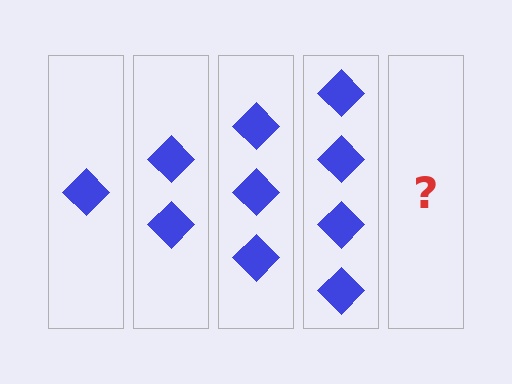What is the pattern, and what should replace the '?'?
The pattern is that each step adds one more diamond. The '?' should be 5 diamonds.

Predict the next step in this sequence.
The next step is 5 diamonds.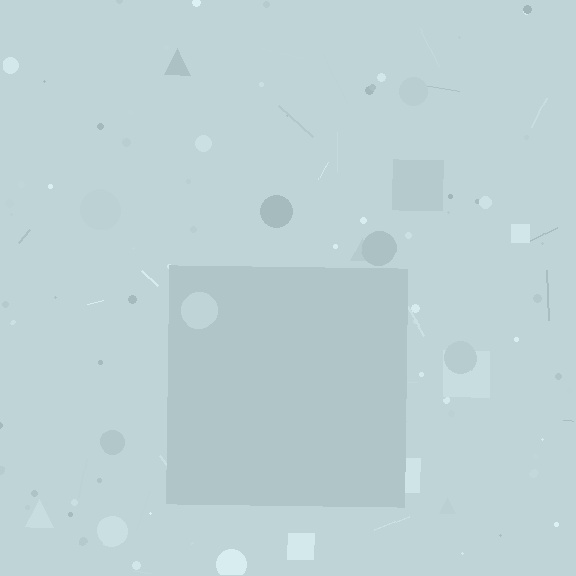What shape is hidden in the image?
A square is hidden in the image.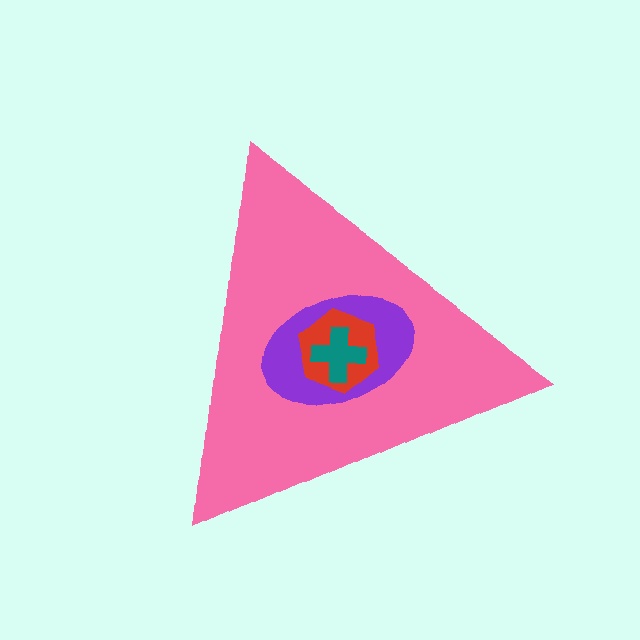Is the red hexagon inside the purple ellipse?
Yes.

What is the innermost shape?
The teal cross.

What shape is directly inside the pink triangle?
The purple ellipse.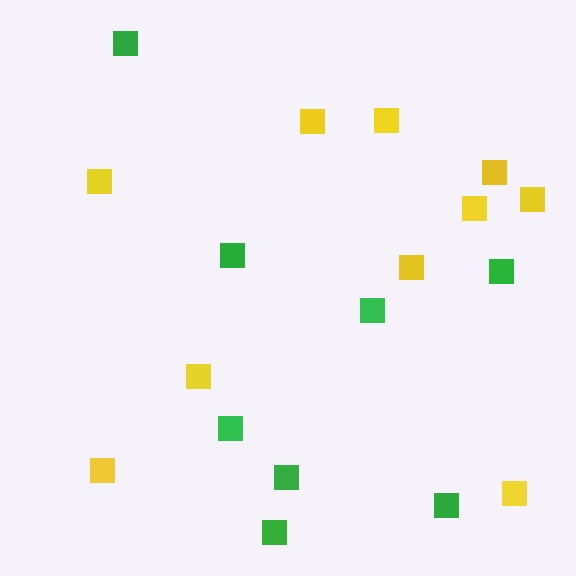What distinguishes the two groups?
There are 2 groups: one group of yellow squares (10) and one group of green squares (8).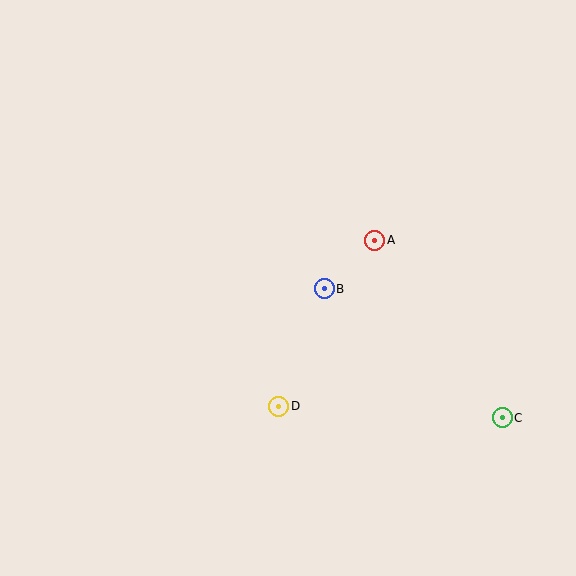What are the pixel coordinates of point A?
Point A is at (375, 240).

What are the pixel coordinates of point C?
Point C is at (502, 418).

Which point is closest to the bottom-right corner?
Point C is closest to the bottom-right corner.